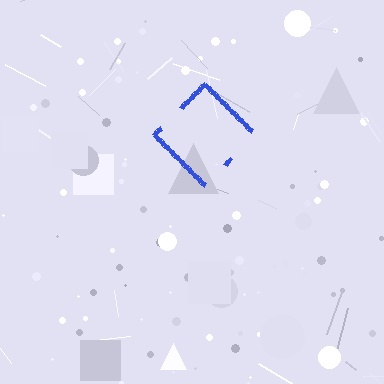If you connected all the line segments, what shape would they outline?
They would outline a diamond.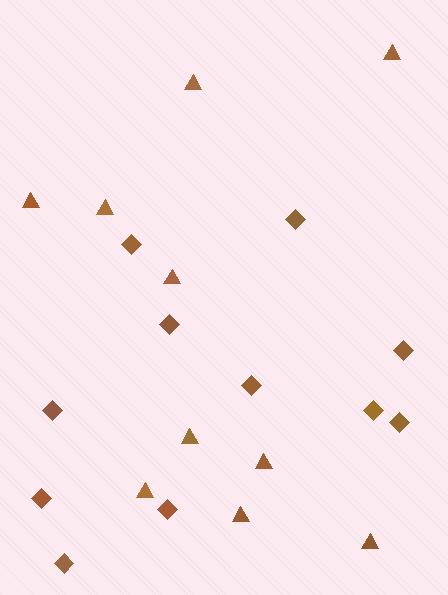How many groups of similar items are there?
There are 2 groups: one group of diamonds (11) and one group of triangles (10).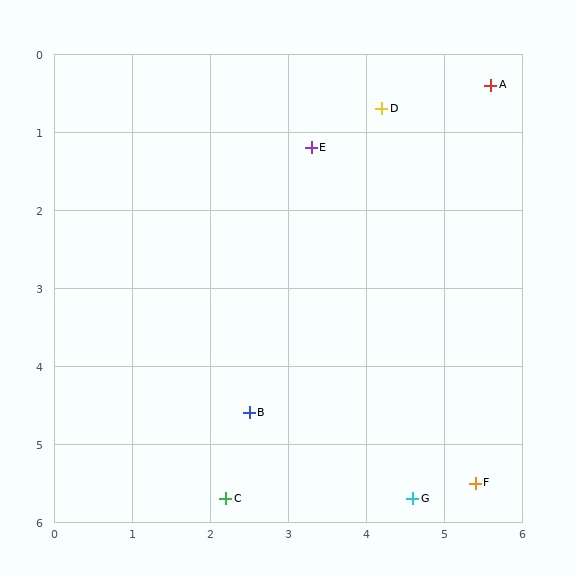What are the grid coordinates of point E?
Point E is at approximately (3.3, 1.2).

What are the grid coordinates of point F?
Point F is at approximately (5.4, 5.5).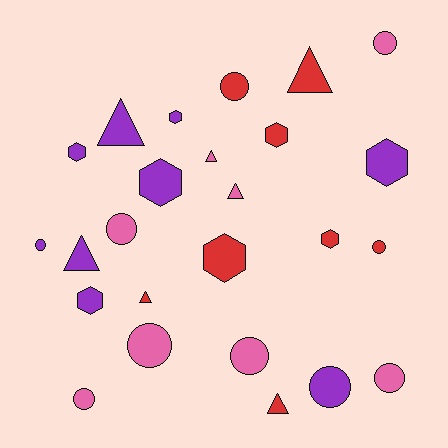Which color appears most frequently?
Purple, with 9 objects.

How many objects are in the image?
There are 25 objects.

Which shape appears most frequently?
Circle, with 10 objects.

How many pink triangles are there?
There are 2 pink triangles.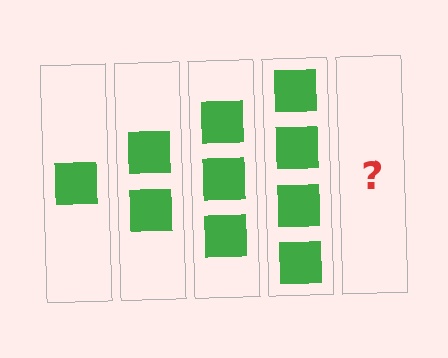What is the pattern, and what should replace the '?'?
The pattern is that each step adds one more square. The '?' should be 5 squares.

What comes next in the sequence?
The next element should be 5 squares.